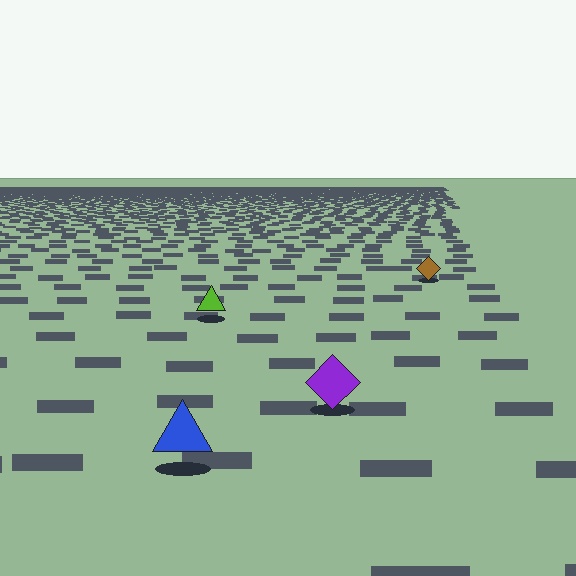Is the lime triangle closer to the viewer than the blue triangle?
No. The blue triangle is closer — you can tell from the texture gradient: the ground texture is coarser near it.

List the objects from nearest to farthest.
From nearest to farthest: the blue triangle, the purple diamond, the lime triangle, the brown diamond.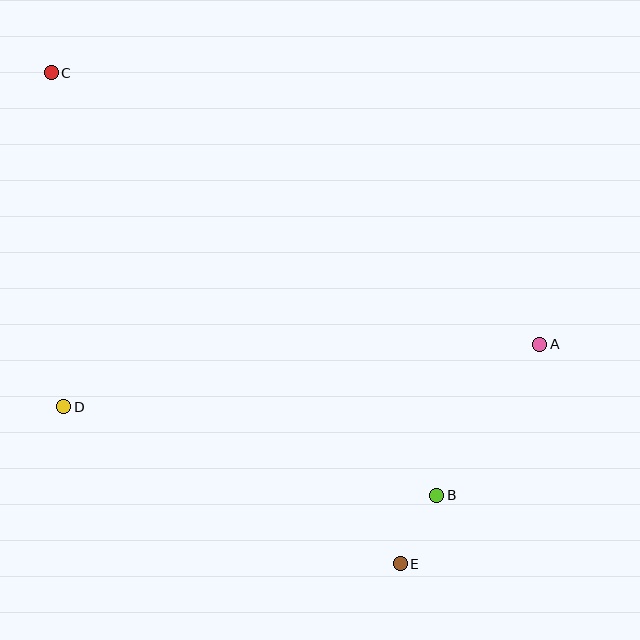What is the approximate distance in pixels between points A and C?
The distance between A and C is approximately 559 pixels.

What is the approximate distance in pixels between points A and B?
The distance between A and B is approximately 183 pixels.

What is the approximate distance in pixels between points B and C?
The distance between B and C is approximately 572 pixels.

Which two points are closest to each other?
Points B and E are closest to each other.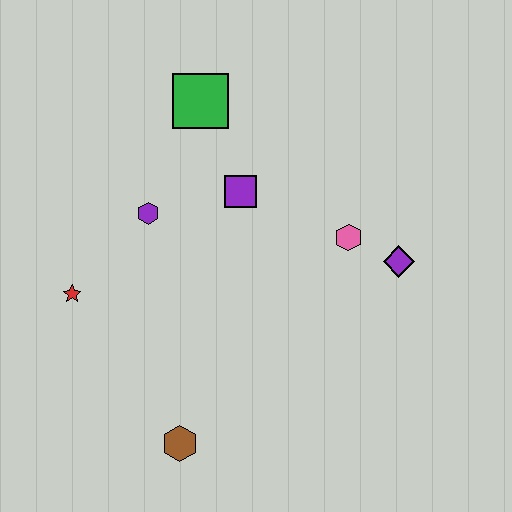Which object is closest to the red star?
The purple hexagon is closest to the red star.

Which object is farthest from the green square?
The brown hexagon is farthest from the green square.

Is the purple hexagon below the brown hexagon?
No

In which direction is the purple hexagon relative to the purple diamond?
The purple hexagon is to the left of the purple diamond.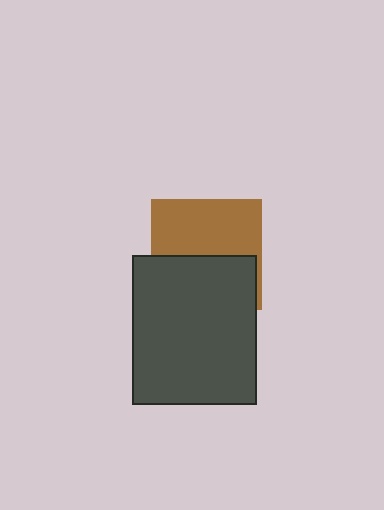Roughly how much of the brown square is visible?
About half of it is visible (roughly 53%).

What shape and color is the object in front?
The object in front is a dark gray rectangle.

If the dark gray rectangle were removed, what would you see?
You would see the complete brown square.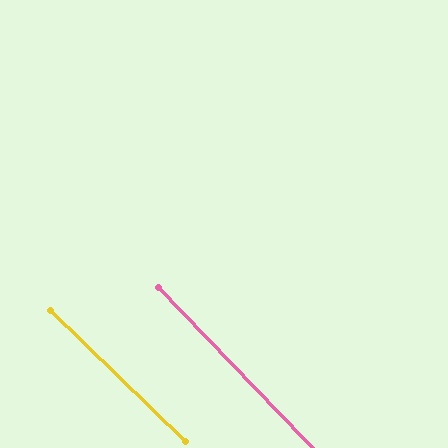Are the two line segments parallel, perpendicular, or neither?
Parallel — their directions differ by only 1.8°.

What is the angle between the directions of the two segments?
Approximately 2 degrees.